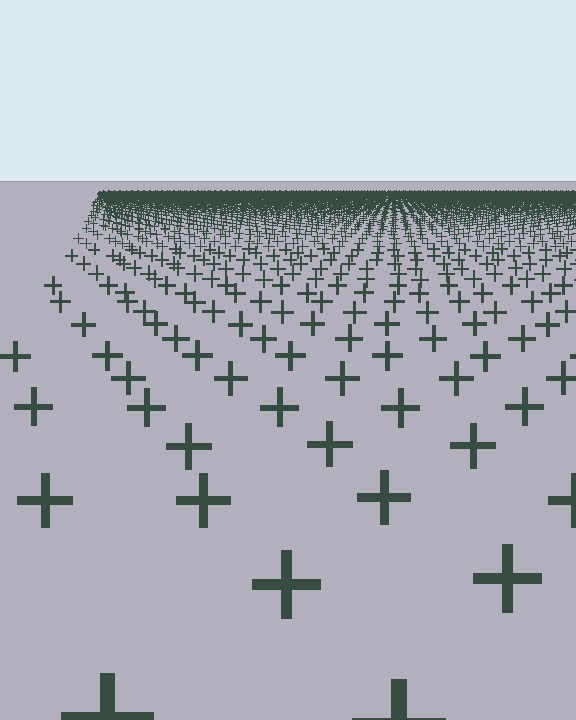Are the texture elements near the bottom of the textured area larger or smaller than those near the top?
Larger. Near the bottom, elements are closer to the viewer and appear at a bigger on-screen size.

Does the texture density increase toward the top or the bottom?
Density increases toward the top.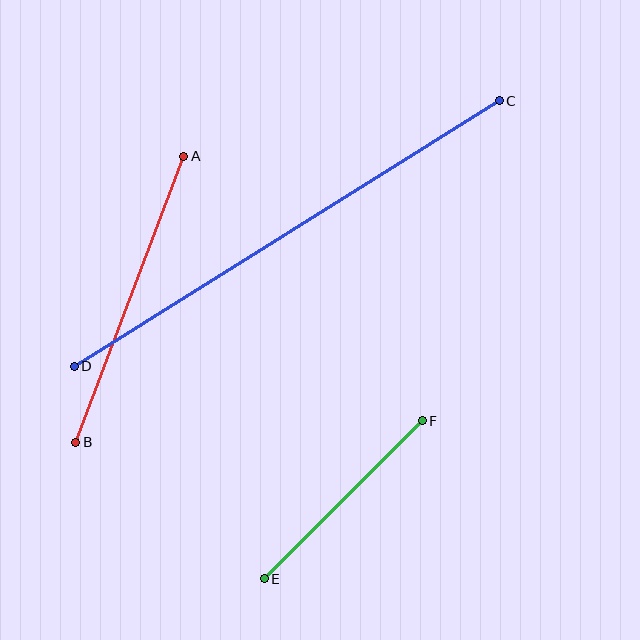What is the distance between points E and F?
The distance is approximately 223 pixels.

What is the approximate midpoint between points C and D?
The midpoint is at approximately (287, 234) pixels.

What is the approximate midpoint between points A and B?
The midpoint is at approximately (130, 299) pixels.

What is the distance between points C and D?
The distance is approximately 501 pixels.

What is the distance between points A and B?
The distance is approximately 306 pixels.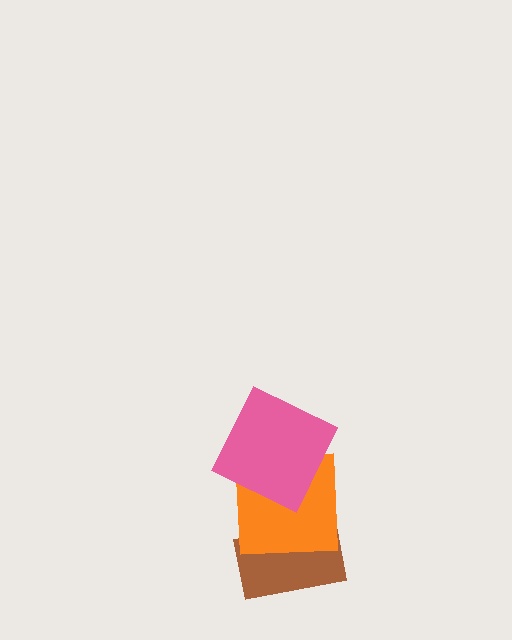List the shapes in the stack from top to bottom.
From top to bottom: the pink square, the orange square, the brown rectangle.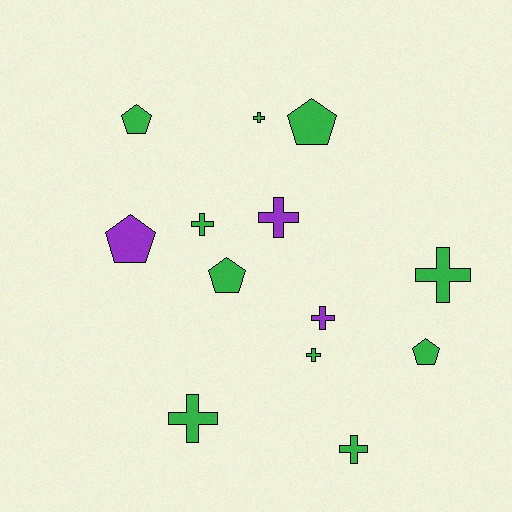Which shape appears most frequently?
Cross, with 8 objects.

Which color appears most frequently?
Green, with 10 objects.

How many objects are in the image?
There are 13 objects.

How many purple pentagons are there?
There is 1 purple pentagon.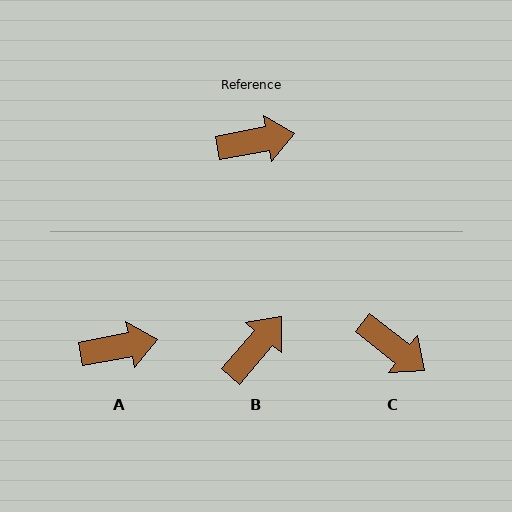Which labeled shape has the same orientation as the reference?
A.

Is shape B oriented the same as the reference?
No, it is off by about 39 degrees.